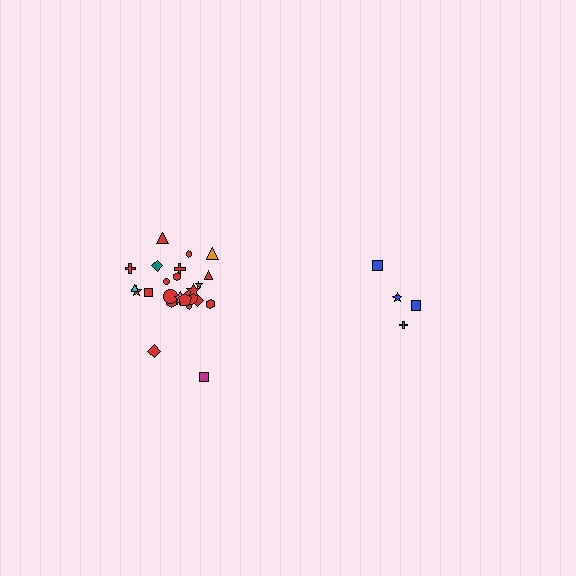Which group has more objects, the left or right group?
The left group.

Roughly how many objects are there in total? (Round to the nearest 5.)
Roughly 30 objects in total.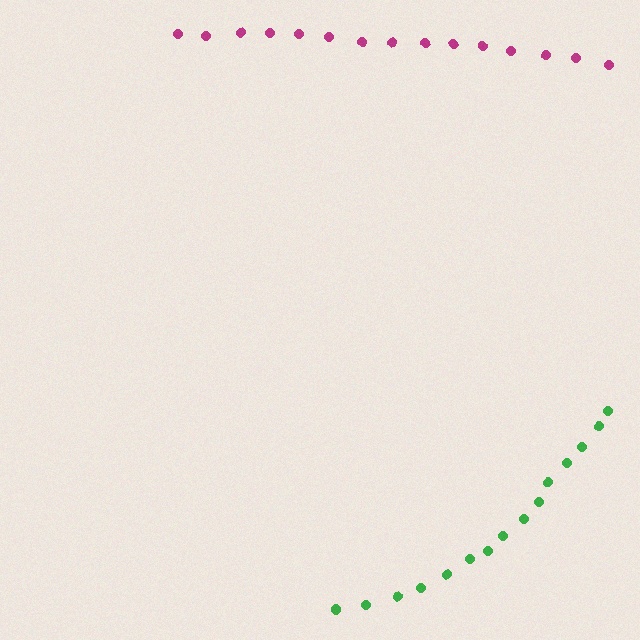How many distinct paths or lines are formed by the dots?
There are 2 distinct paths.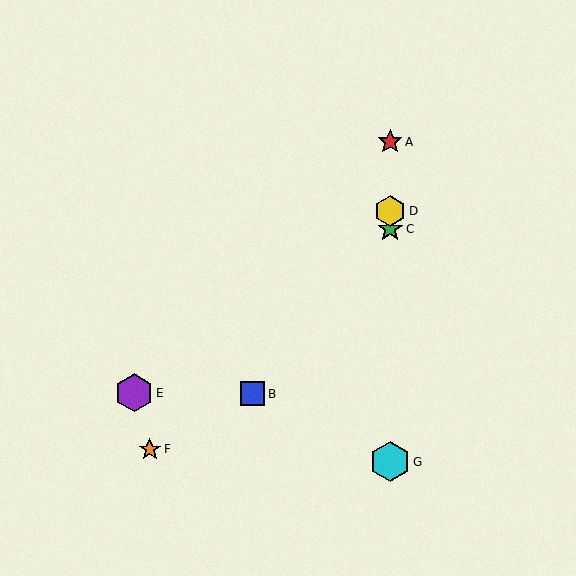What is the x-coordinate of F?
Object F is at x≈150.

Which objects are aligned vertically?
Objects A, C, D, G are aligned vertically.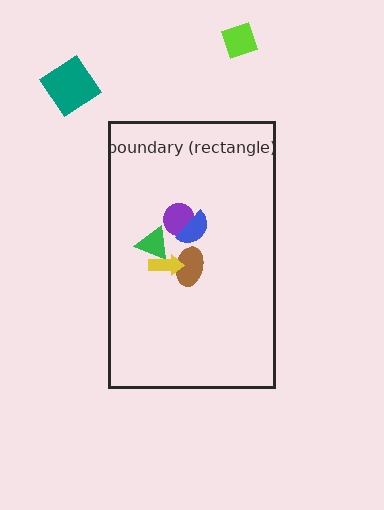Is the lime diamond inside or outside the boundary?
Outside.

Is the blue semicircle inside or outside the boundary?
Inside.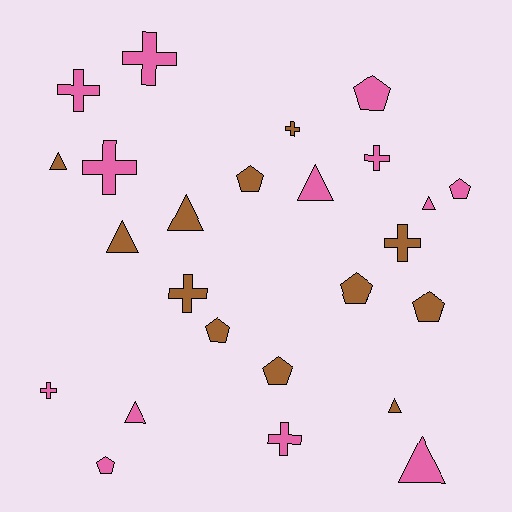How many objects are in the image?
There are 25 objects.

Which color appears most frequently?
Pink, with 13 objects.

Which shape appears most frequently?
Cross, with 9 objects.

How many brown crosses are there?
There are 3 brown crosses.